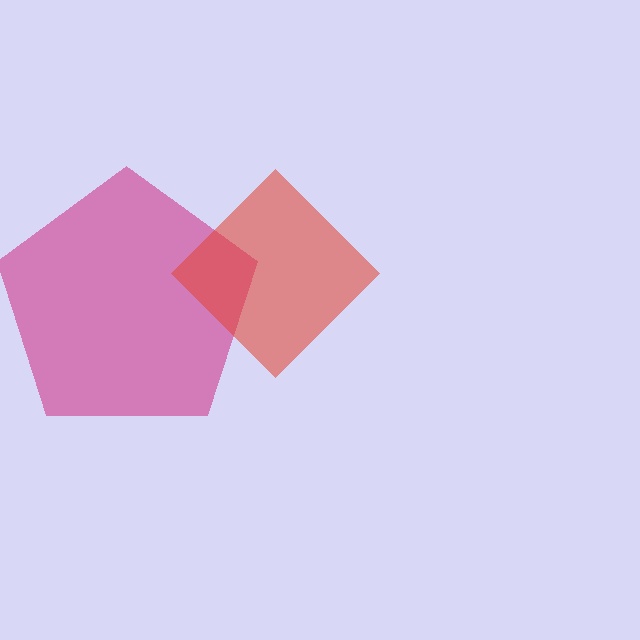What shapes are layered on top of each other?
The layered shapes are: a magenta pentagon, a red diamond.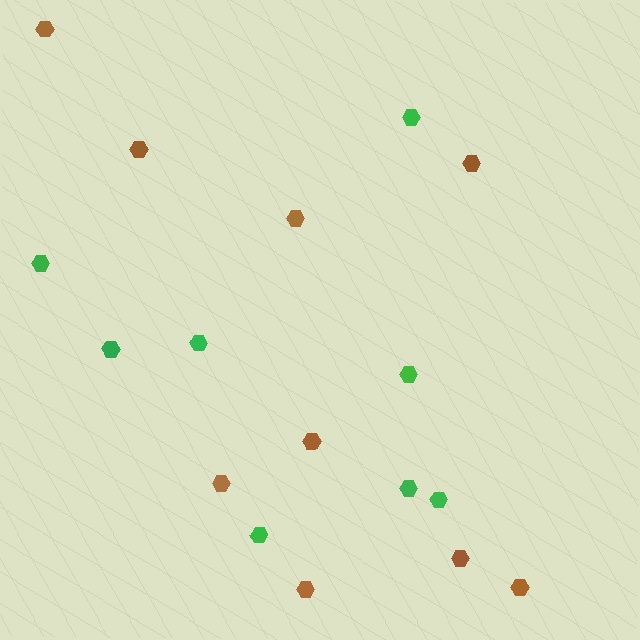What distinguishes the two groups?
There are 2 groups: one group of green hexagons (8) and one group of brown hexagons (9).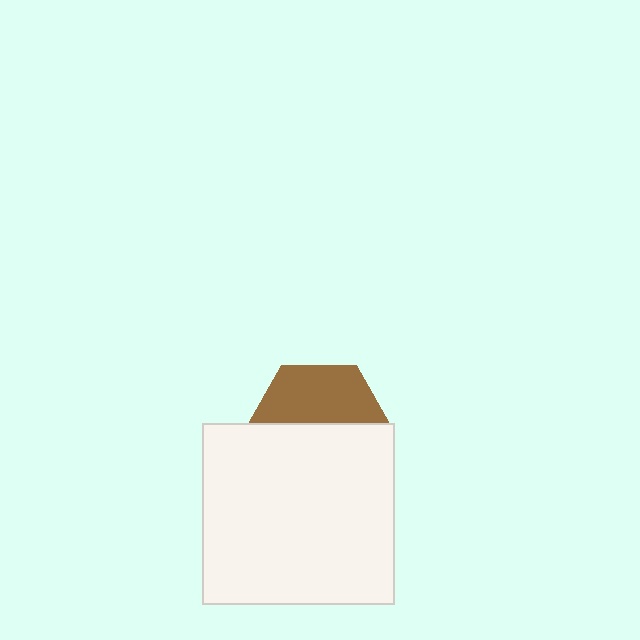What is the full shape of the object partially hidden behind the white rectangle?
The partially hidden object is a brown hexagon.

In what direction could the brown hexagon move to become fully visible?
The brown hexagon could move up. That would shift it out from behind the white rectangle entirely.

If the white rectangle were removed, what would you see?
You would see the complete brown hexagon.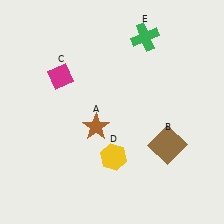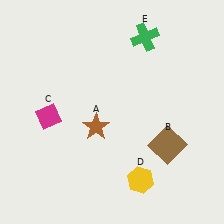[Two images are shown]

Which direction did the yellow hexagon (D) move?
The yellow hexagon (D) moved right.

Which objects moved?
The objects that moved are: the magenta diamond (C), the yellow hexagon (D).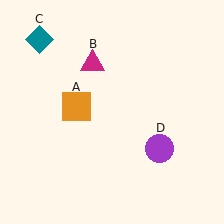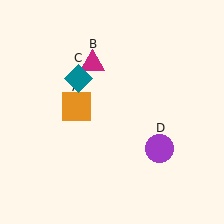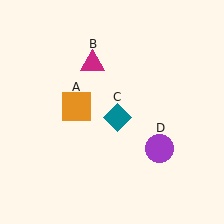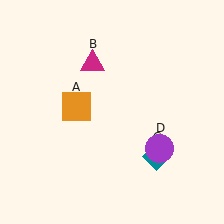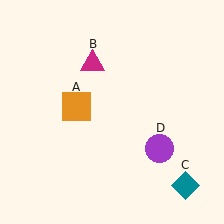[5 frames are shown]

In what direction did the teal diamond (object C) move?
The teal diamond (object C) moved down and to the right.